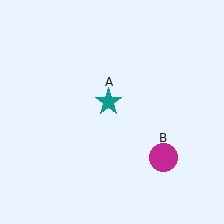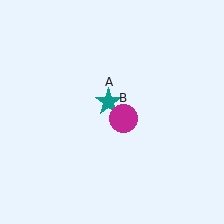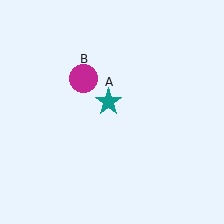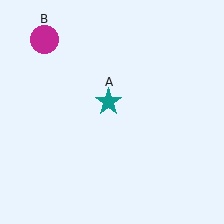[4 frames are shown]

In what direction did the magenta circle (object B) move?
The magenta circle (object B) moved up and to the left.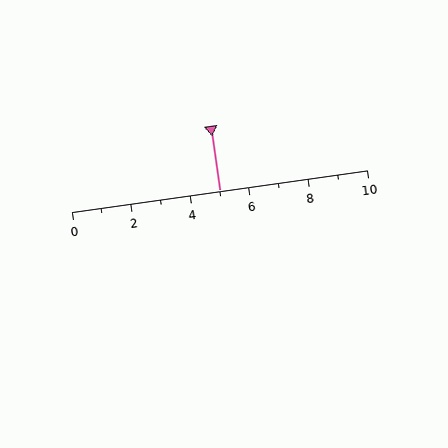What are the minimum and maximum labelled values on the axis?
The axis runs from 0 to 10.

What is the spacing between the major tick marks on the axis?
The major ticks are spaced 2 apart.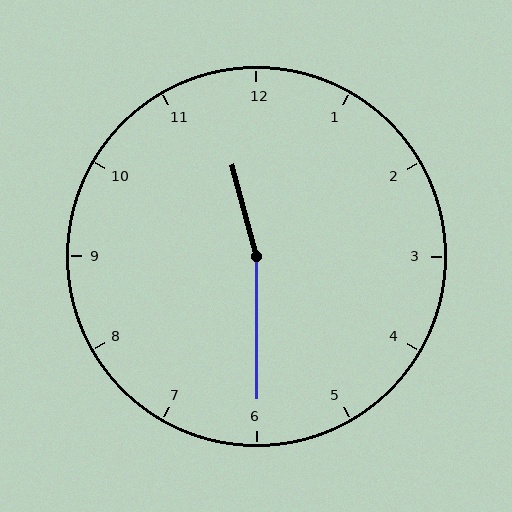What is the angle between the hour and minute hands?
Approximately 165 degrees.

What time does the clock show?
11:30.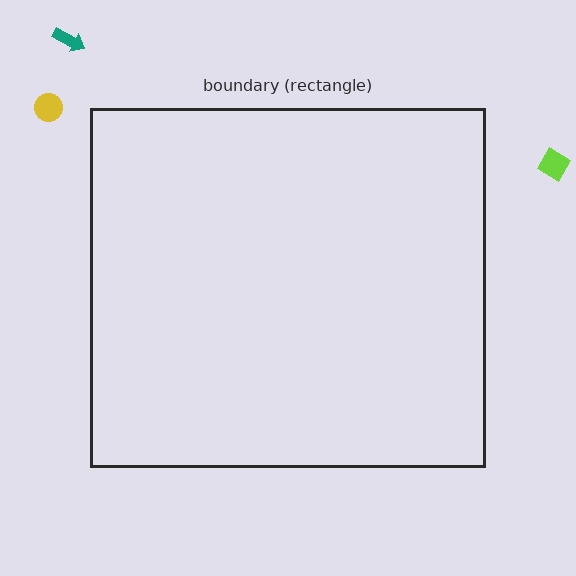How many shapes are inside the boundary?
0 inside, 3 outside.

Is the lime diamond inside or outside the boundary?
Outside.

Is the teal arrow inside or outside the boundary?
Outside.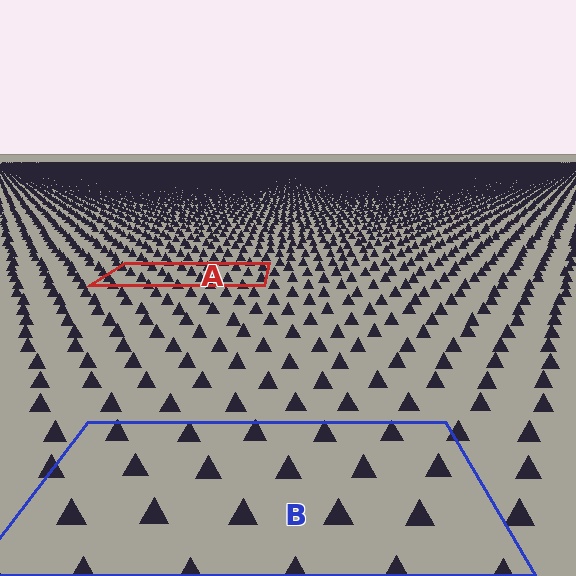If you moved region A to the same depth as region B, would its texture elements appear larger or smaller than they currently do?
They would appear larger. At a closer depth, the same texture elements are projected at a bigger on-screen size.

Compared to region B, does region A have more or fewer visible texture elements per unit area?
Region A has more texture elements per unit area — they are packed more densely because it is farther away.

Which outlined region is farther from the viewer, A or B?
Region A is farther from the viewer — the texture elements inside it appear smaller and more densely packed.